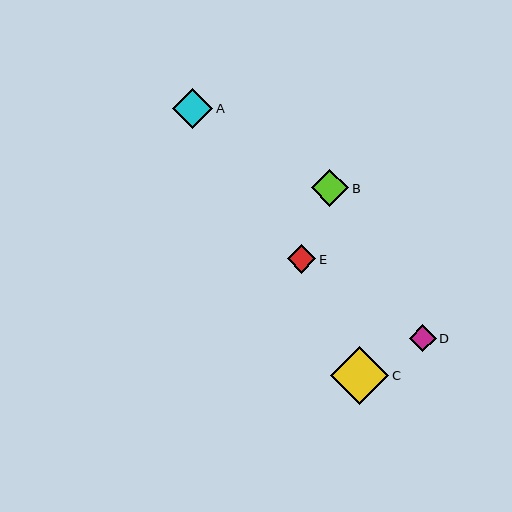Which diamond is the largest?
Diamond C is the largest with a size of approximately 58 pixels.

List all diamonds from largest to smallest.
From largest to smallest: C, A, B, E, D.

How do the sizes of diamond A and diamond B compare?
Diamond A and diamond B are approximately the same size.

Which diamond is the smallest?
Diamond D is the smallest with a size of approximately 26 pixels.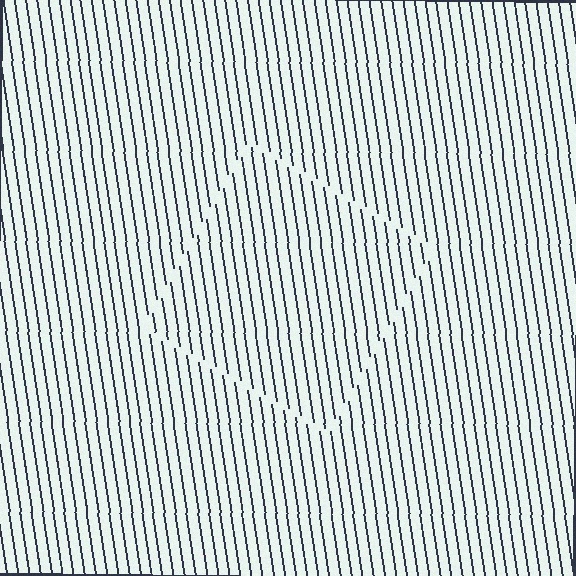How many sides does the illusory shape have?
4 sides — the line-ends trace a square.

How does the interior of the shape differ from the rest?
The interior of the shape contains the same grating, shifted by half a period — the contour is defined by the phase discontinuity where line-ends from the inner and outer gratings abut.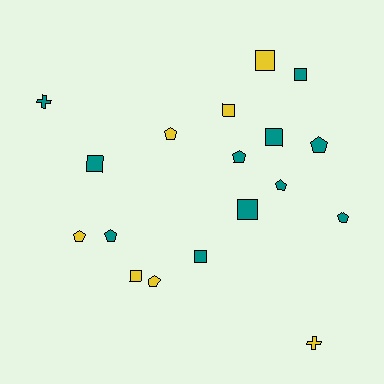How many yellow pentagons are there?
There are 3 yellow pentagons.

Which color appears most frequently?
Teal, with 11 objects.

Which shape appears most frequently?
Pentagon, with 8 objects.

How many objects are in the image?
There are 18 objects.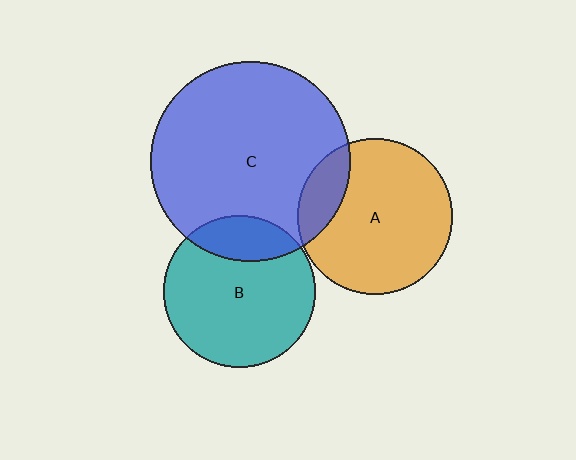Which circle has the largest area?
Circle C (blue).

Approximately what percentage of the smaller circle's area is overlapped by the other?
Approximately 15%.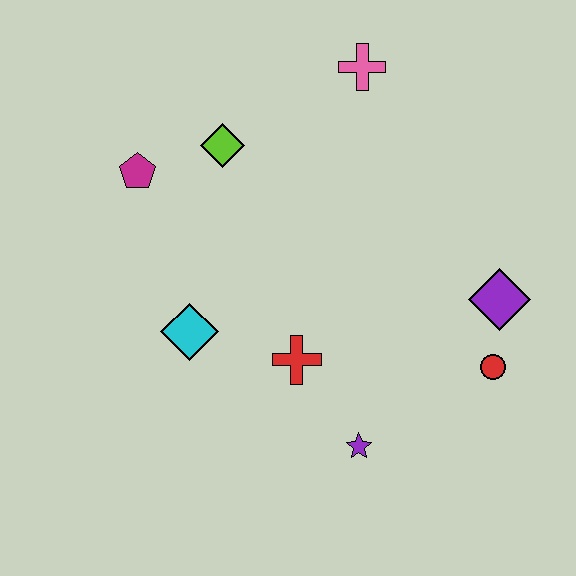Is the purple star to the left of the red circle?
Yes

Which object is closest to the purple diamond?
The red circle is closest to the purple diamond.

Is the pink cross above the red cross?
Yes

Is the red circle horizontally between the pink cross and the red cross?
No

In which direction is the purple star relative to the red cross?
The purple star is below the red cross.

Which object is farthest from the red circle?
The magenta pentagon is farthest from the red circle.